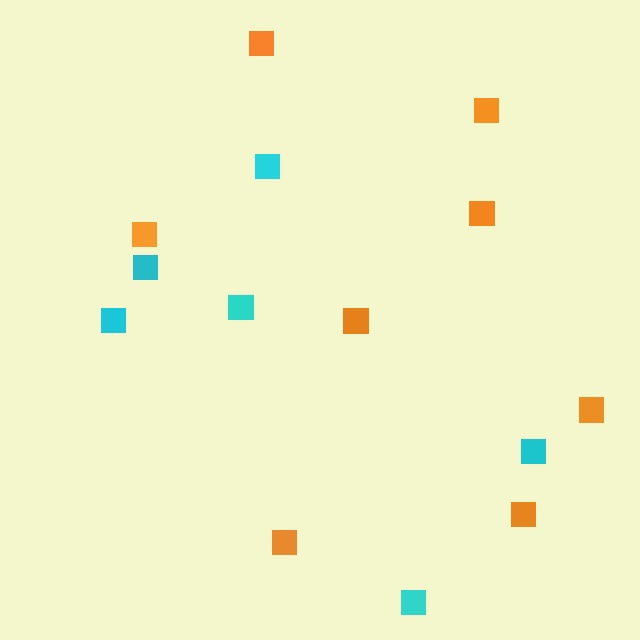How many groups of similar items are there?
There are 2 groups: one group of cyan squares (6) and one group of orange squares (8).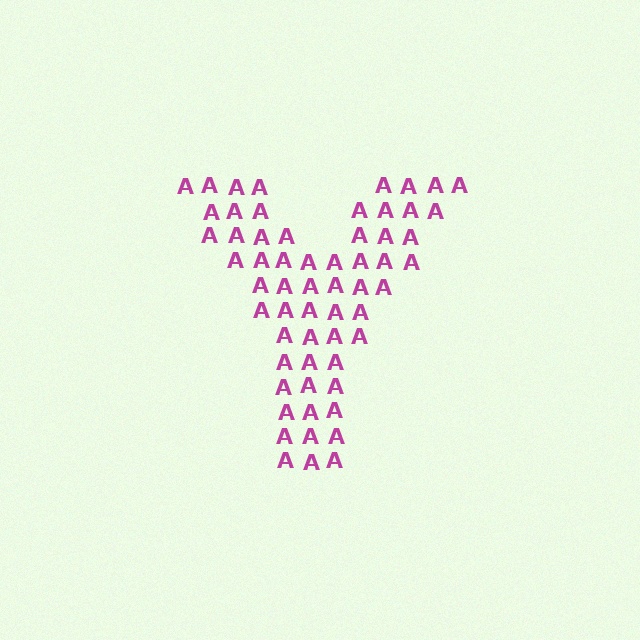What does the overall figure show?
The overall figure shows the letter Y.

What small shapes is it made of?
It is made of small letter A's.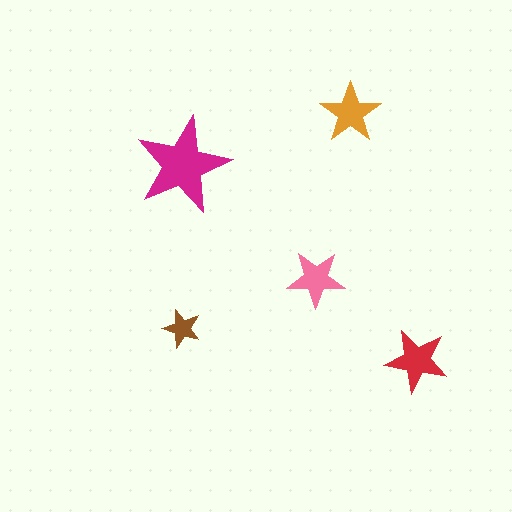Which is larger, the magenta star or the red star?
The magenta one.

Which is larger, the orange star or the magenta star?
The magenta one.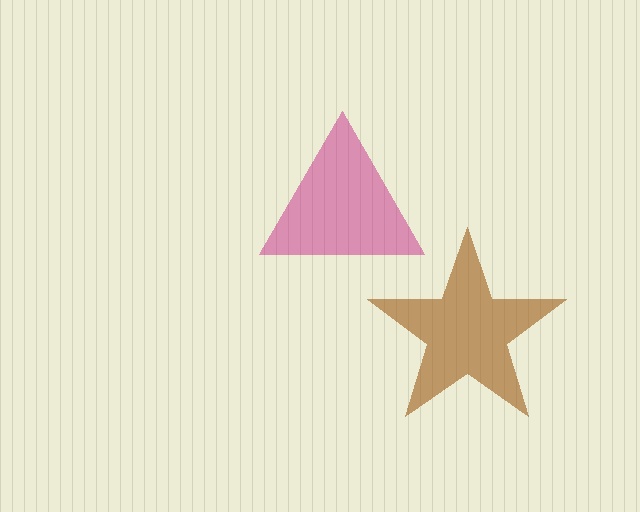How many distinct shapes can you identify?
There are 2 distinct shapes: a magenta triangle, a brown star.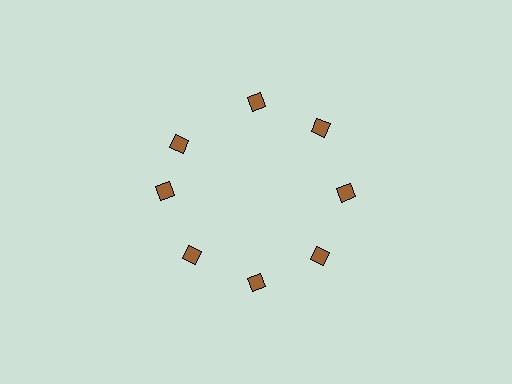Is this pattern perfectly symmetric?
No. The 8 brown diamonds are arranged in a ring, but one element near the 10 o'clock position is rotated out of alignment along the ring, breaking the 8-fold rotational symmetry.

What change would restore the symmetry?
The symmetry would be restored by rotating it back into even spacing with its neighbors so that all 8 diamonds sit at equal angles and equal distance from the center.